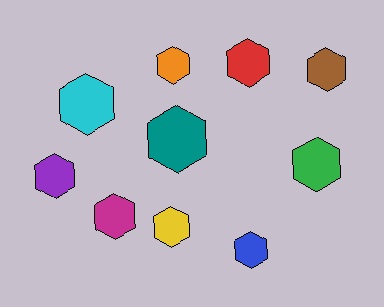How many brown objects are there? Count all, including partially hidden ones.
There is 1 brown object.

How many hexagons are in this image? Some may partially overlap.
There are 10 hexagons.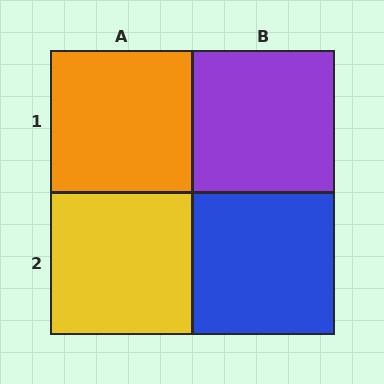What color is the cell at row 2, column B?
Blue.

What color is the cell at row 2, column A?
Yellow.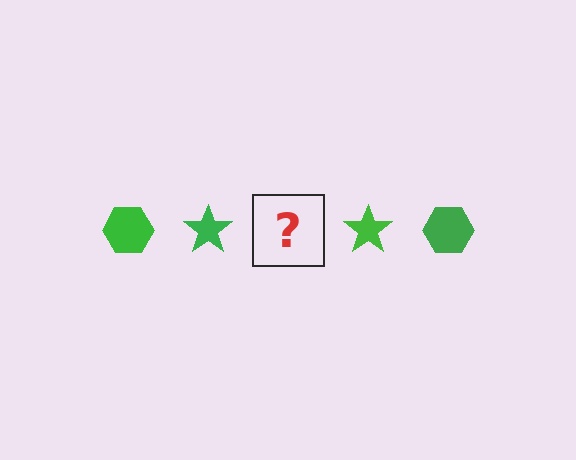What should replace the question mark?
The question mark should be replaced with a green hexagon.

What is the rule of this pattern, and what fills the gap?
The rule is that the pattern cycles through hexagon, star shapes in green. The gap should be filled with a green hexagon.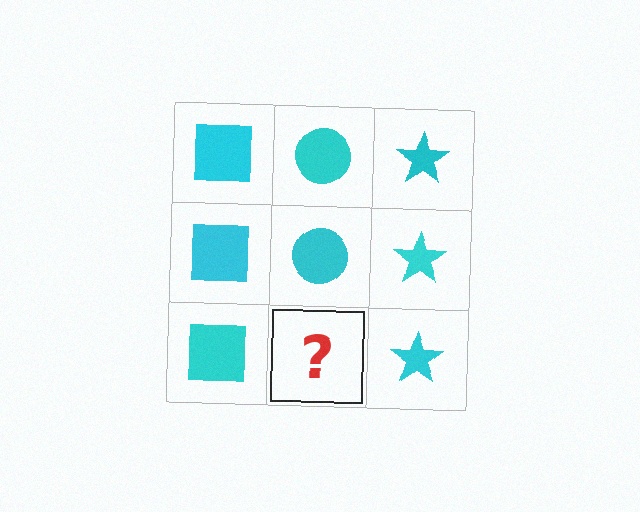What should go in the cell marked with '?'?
The missing cell should contain a cyan circle.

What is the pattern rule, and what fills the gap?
The rule is that each column has a consistent shape. The gap should be filled with a cyan circle.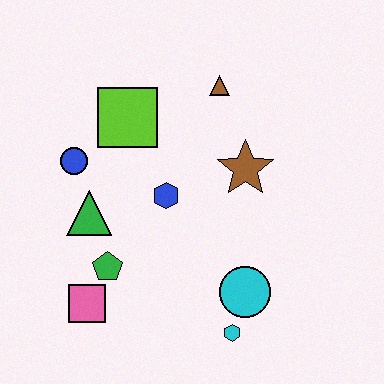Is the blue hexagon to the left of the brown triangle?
Yes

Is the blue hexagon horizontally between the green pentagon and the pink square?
No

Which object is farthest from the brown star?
The pink square is farthest from the brown star.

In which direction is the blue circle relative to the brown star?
The blue circle is to the left of the brown star.